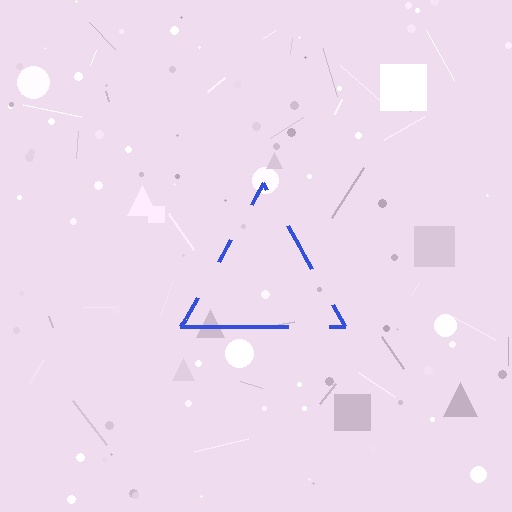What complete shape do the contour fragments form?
The contour fragments form a triangle.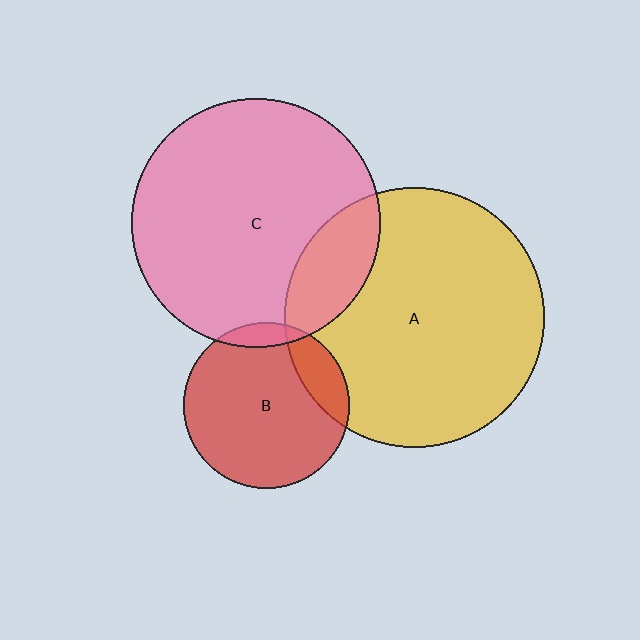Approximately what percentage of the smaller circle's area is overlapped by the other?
Approximately 15%.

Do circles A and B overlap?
Yes.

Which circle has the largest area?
Circle A (yellow).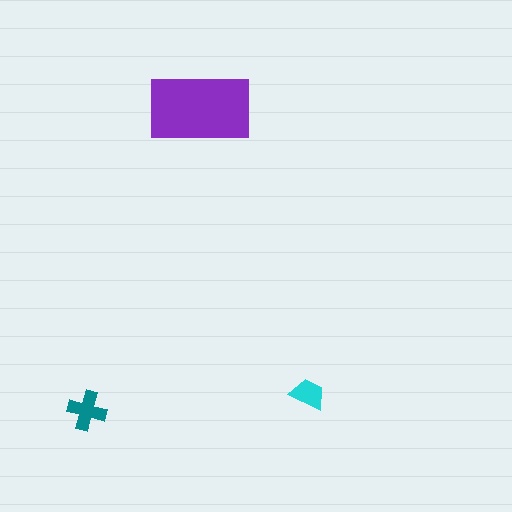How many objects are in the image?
There are 3 objects in the image.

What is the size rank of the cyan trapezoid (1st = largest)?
3rd.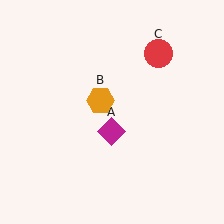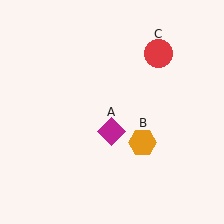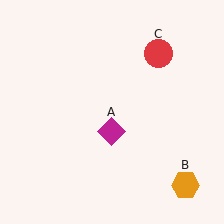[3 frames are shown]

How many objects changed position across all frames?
1 object changed position: orange hexagon (object B).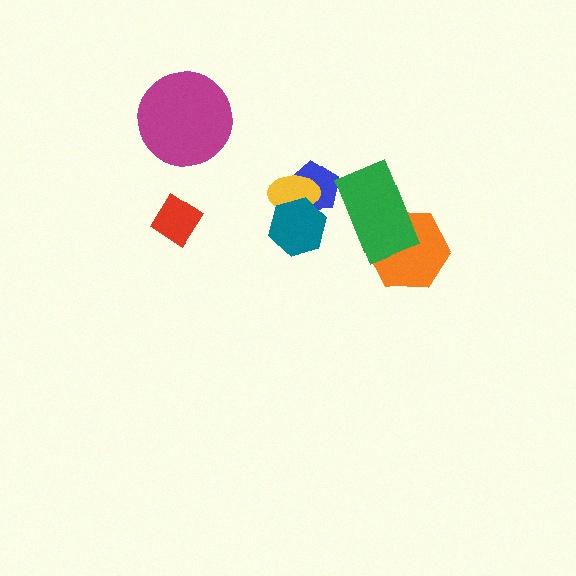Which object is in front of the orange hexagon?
The green rectangle is in front of the orange hexagon.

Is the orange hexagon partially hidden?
Yes, it is partially covered by another shape.